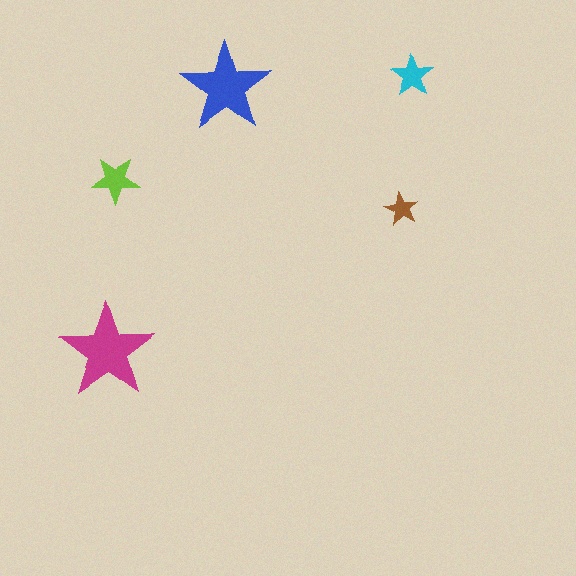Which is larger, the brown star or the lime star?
The lime one.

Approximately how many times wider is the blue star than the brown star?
About 2.5 times wider.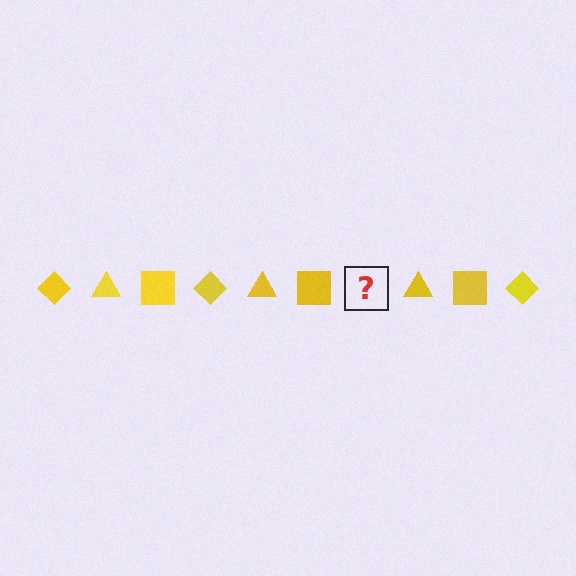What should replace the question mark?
The question mark should be replaced with a yellow diamond.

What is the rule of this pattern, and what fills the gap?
The rule is that the pattern cycles through diamond, triangle, square shapes in yellow. The gap should be filled with a yellow diamond.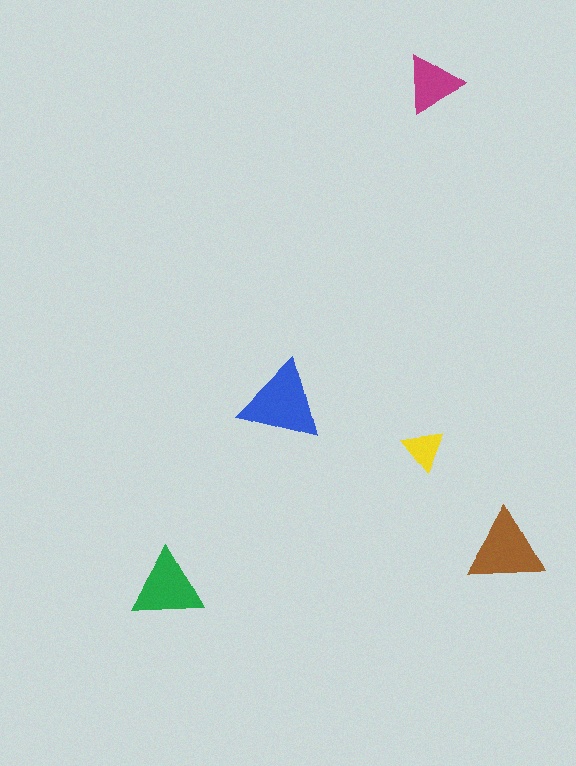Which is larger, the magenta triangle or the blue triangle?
The blue one.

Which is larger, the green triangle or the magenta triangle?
The green one.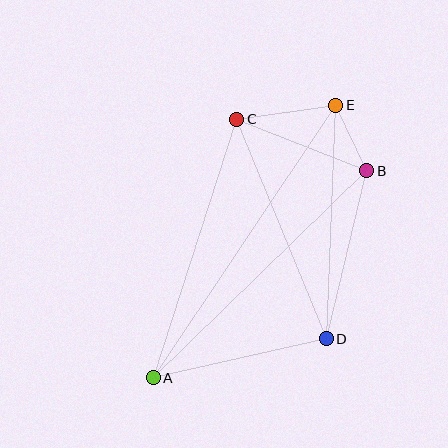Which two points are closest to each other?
Points B and E are closest to each other.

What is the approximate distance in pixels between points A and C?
The distance between A and C is approximately 272 pixels.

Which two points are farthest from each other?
Points A and E are farthest from each other.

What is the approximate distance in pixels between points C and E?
The distance between C and E is approximately 100 pixels.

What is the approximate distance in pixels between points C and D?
The distance between C and D is approximately 237 pixels.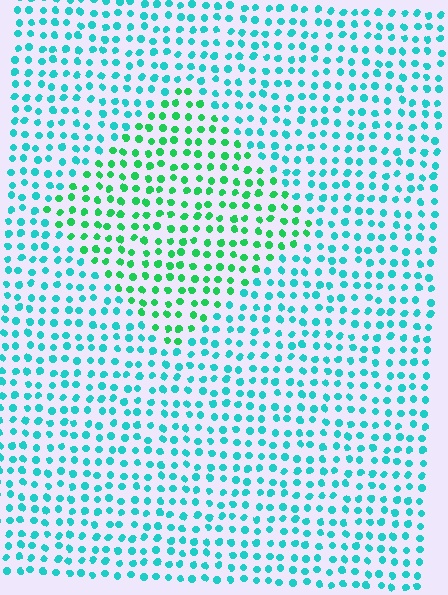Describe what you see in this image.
The image is filled with small cyan elements in a uniform arrangement. A diamond-shaped region is visible where the elements are tinted to a slightly different hue, forming a subtle color boundary.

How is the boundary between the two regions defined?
The boundary is defined purely by a slight shift in hue (about 39 degrees). Spacing, size, and orientation are identical on both sides.